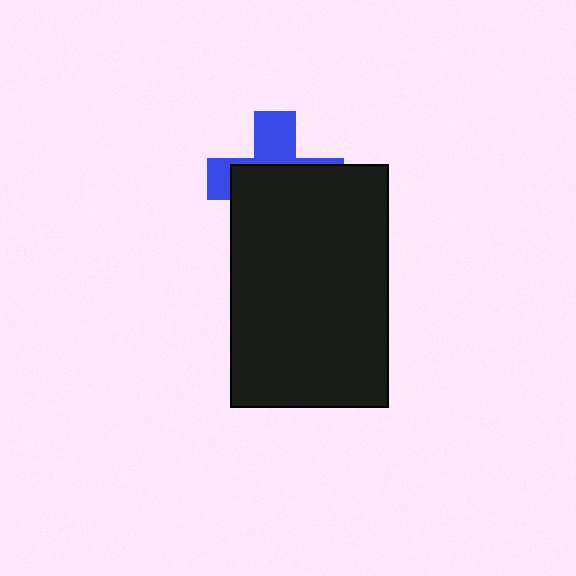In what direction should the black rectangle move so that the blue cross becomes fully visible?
The black rectangle should move down. That is the shortest direction to clear the overlap and leave the blue cross fully visible.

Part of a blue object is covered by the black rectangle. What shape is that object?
It is a cross.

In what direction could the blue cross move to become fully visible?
The blue cross could move up. That would shift it out from behind the black rectangle entirely.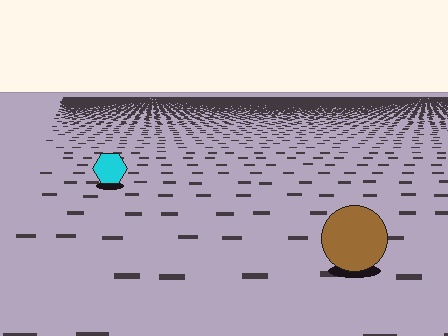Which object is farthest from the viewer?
The cyan hexagon is farthest from the viewer. It appears smaller and the ground texture around it is denser.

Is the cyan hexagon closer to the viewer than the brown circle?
No. The brown circle is closer — you can tell from the texture gradient: the ground texture is coarser near it.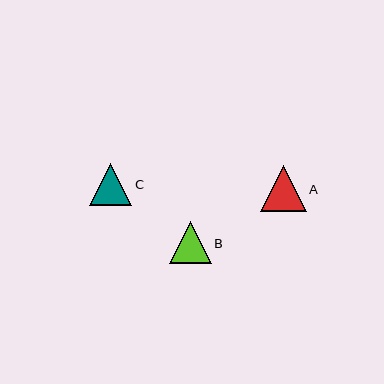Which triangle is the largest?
Triangle A is the largest with a size of approximately 46 pixels.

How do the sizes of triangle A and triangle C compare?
Triangle A and triangle C are approximately the same size.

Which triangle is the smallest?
Triangle B is the smallest with a size of approximately 42 pixels.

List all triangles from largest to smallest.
From largest to smallest: A, C, B.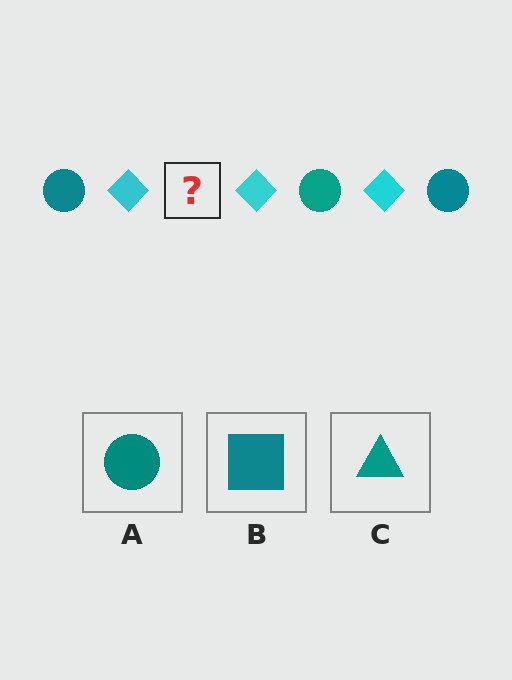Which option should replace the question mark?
Option A.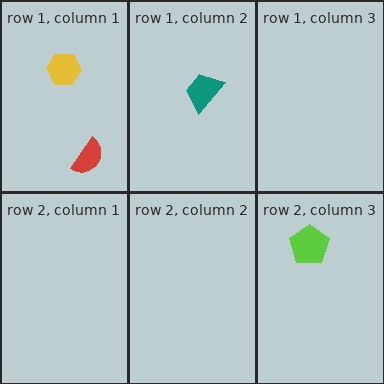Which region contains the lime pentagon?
The row 2, column 3 region.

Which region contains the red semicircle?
The row 1, column 1 region.